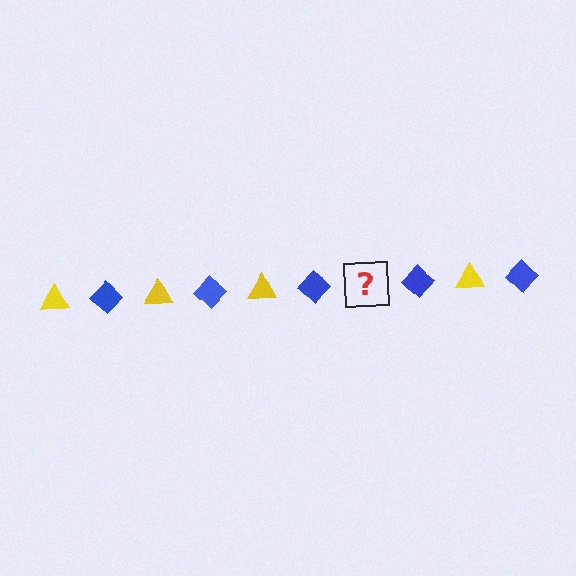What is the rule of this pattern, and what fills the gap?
The rule is that the pattern alternates between yellow triangle and blue diamond. The gap should be filled with a yellow triangle.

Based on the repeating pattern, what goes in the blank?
The blank should be a yellow triangle.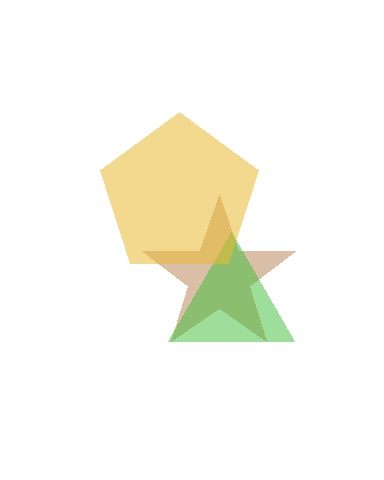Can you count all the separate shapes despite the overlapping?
Yes, there are 3 separate shapes.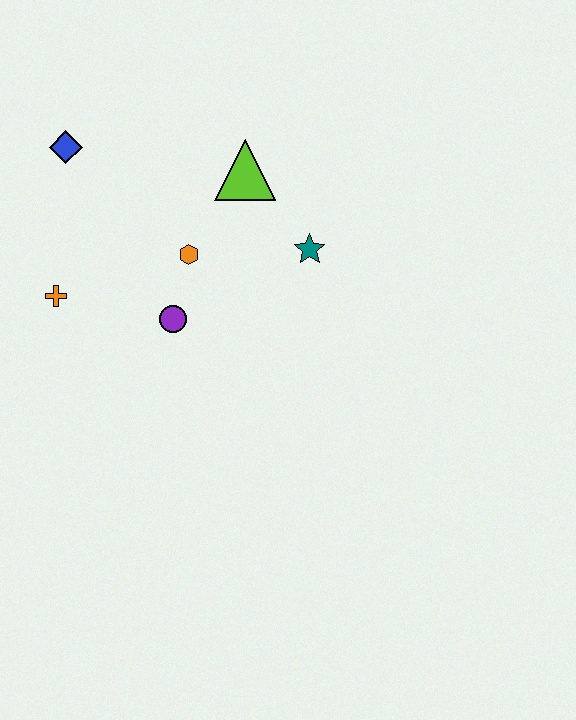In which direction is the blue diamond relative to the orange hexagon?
The blue diamond is to the left of the orange hexagon.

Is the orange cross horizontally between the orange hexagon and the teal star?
No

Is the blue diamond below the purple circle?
No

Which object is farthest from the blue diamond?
The teal star is farthest from the blue diamond.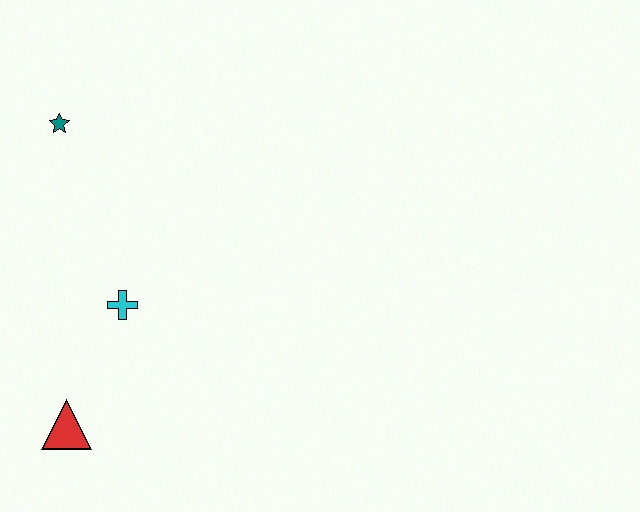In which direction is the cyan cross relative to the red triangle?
The cyan cross is above the red triangle.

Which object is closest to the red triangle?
The cyan cross is closest to the red triangle.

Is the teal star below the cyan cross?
No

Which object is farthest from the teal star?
The red triangle is farthest from the teal star.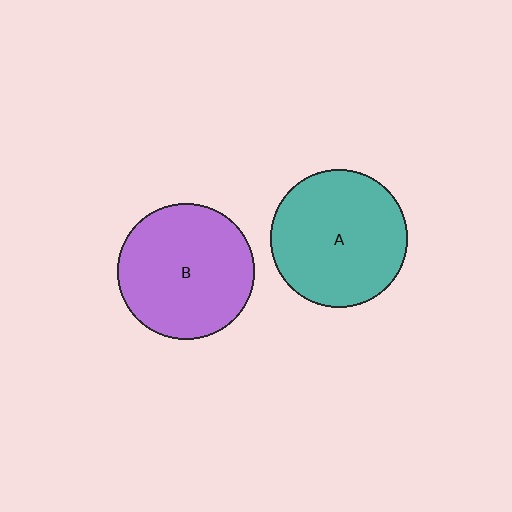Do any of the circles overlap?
No, none of the circles overlap.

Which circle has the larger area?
Circle A (teal).